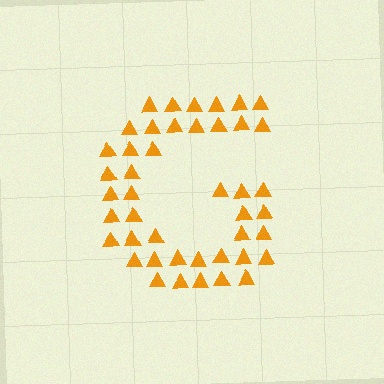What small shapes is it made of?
It is made of small triangles.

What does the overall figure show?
The overall figure shows the letter G.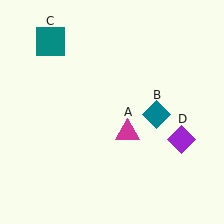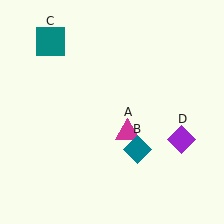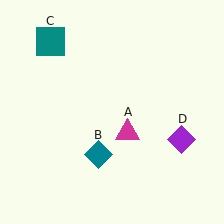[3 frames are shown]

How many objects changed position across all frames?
1 object changed position: teal diamond (object B).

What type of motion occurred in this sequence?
The teal diamond (object B) rotated clockwise around the center of the scene.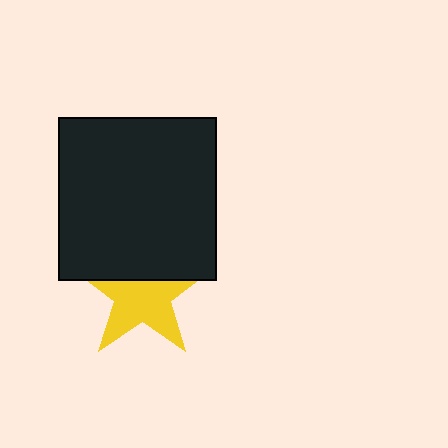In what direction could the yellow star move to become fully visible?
The yellow star could move down. That would shift it out from behind the black rectangle entirely.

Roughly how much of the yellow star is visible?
About half of it is visible (roughly 62%).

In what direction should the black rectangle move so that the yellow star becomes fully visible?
The black rectangle should move up. That is the shortest direction to clear the overlap and leave the yellow star fully visible.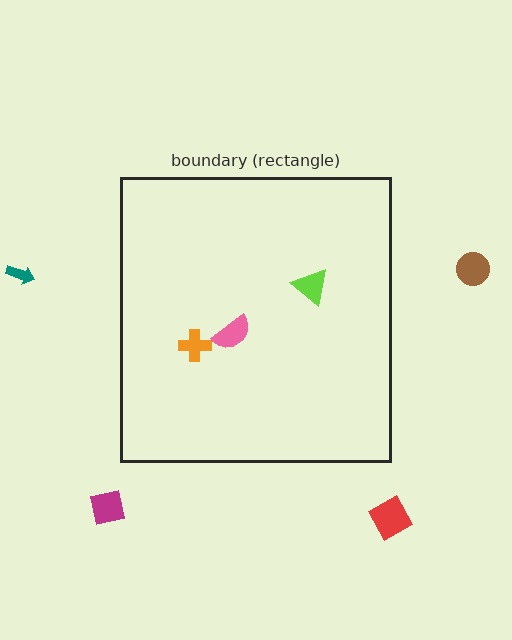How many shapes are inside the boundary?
3 inside, 4 outside.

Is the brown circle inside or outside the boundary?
Outside.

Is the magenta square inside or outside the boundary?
Outside.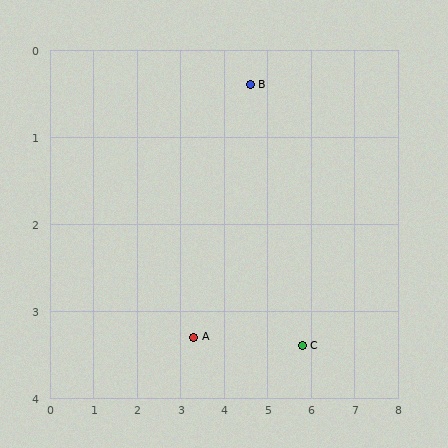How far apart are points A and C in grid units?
Points A and C are about 2.5 grid units apart.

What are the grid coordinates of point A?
Point A is at approximately (3.3, 3.3).